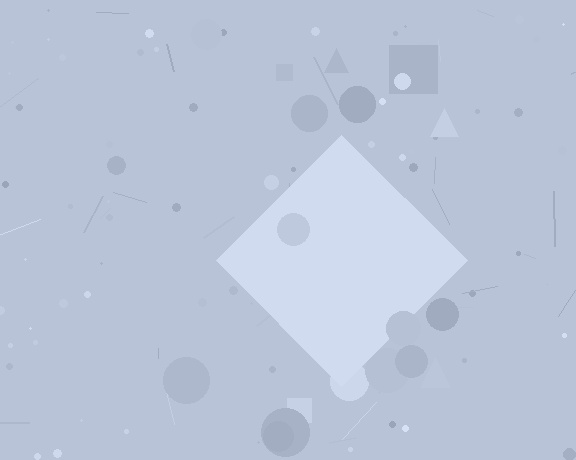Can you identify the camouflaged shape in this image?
The camouflaged shape is a diamond.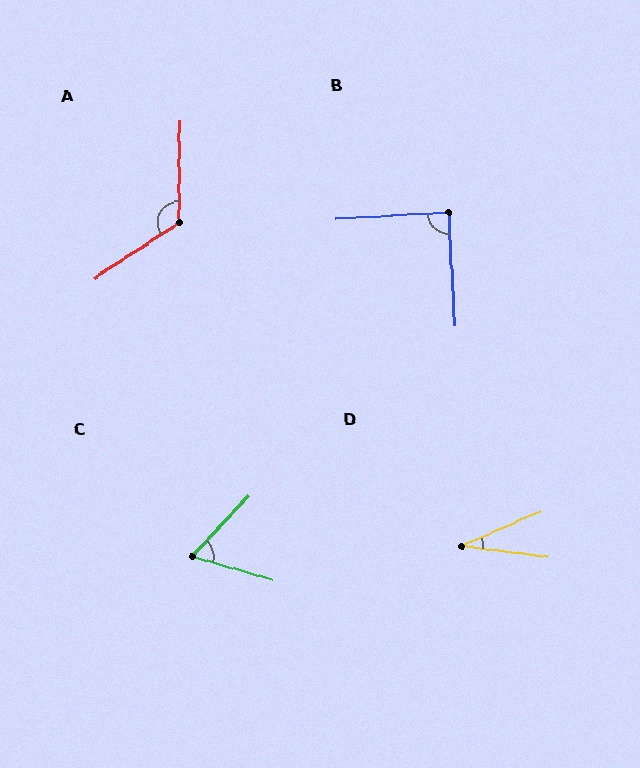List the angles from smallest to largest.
D (31°), C (63°), B (90°), A (124°).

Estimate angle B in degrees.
Approximately 90 degrees.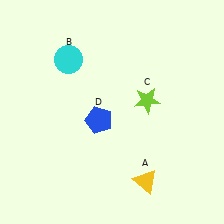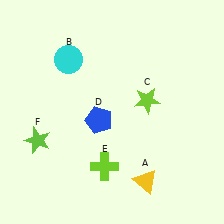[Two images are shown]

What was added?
A lime cross (E), a lime star (F) were added in Image 2.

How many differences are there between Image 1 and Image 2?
There are 2 differences between the two images.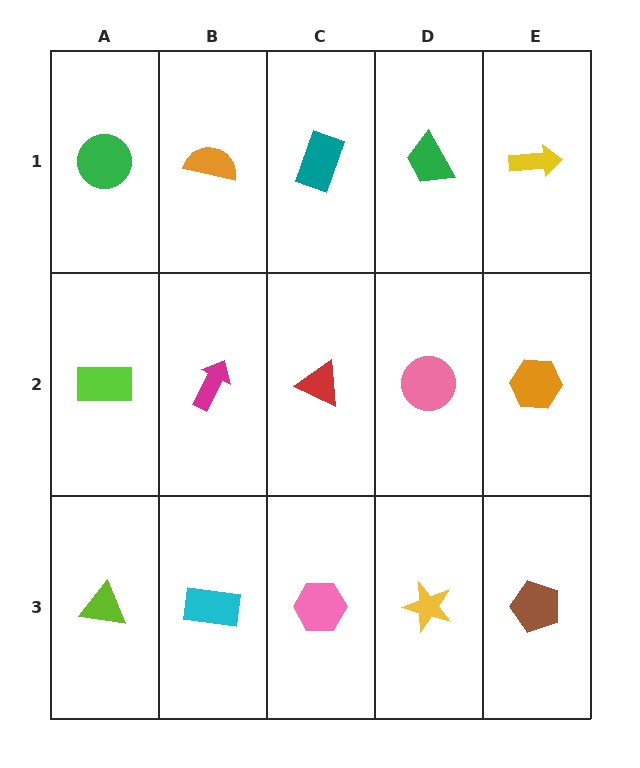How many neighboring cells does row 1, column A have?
2.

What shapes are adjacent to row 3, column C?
A red triangle (row 2, column C), a cyan rectangle (row 3, column B), a yellow star (row 3, column D).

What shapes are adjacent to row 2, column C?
A teal rectangle (row 1, column C), a pink hexagon (row 3, column C), a magenta arrow (row 2, column B), a pink circle (row 2, column D).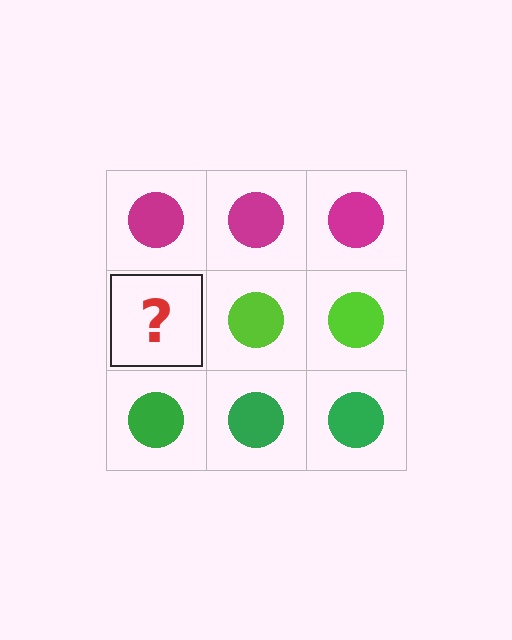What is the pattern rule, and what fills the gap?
The rule is that each row has a consistent color. The gap should be filled with a lime circle.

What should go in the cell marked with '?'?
The missing cell should contain a lime circle.